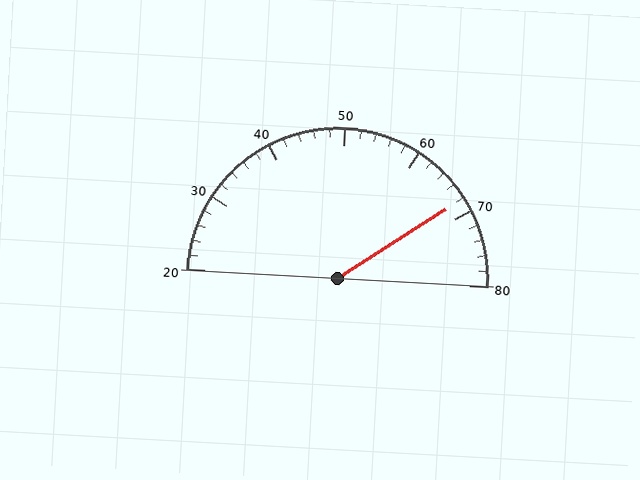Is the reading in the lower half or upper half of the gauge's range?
The reading is in the upper half of the range (20 to 80).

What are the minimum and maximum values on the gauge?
The gauge ranges from 20 to 80.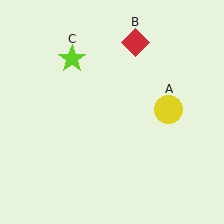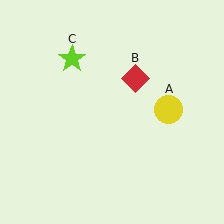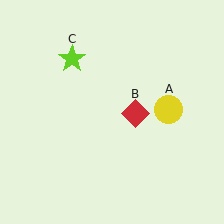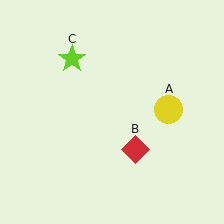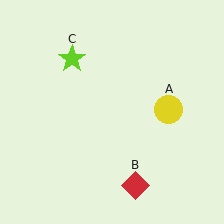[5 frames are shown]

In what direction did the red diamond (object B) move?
The red diamond (object B) moved down.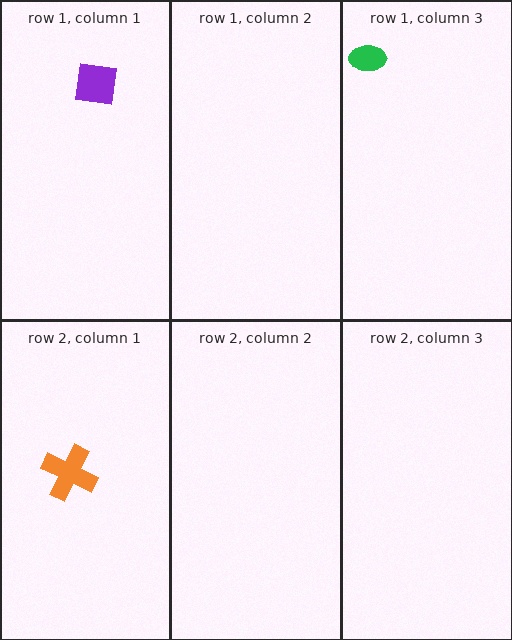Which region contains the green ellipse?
The row 1, column 3 region.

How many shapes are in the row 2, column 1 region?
1.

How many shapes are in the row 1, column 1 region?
1.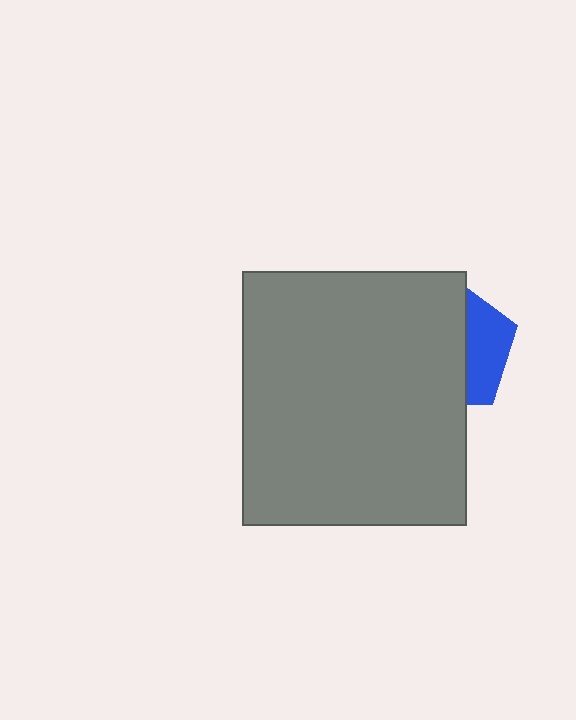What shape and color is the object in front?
The object in front is a gray rectangle.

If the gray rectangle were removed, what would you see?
You would see the complete blue pentagon.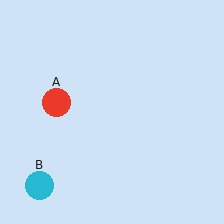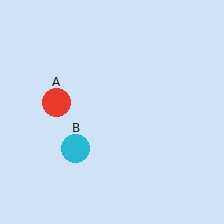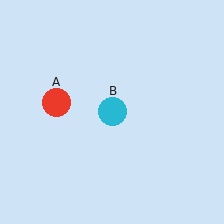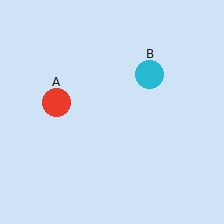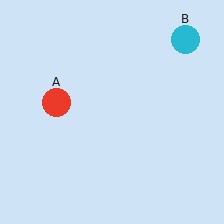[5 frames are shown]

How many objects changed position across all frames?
1 object changed position: cyan circle (object B).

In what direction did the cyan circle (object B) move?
The cyan circle (object B) moved up and to the right.